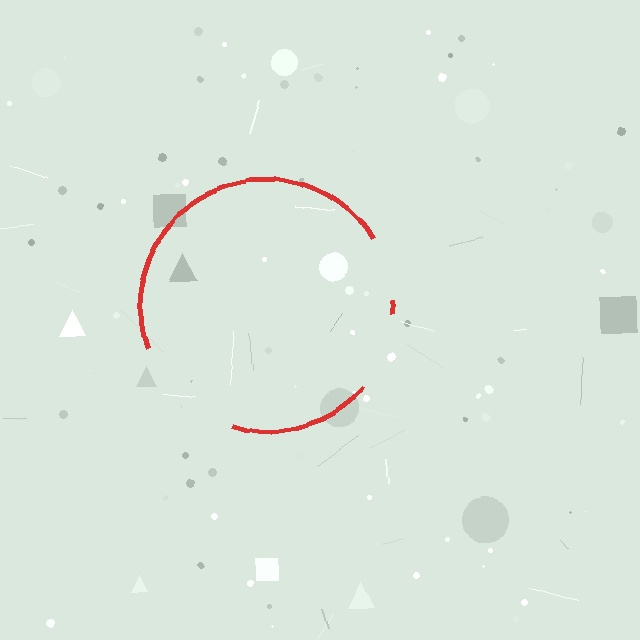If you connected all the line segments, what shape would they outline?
They would outline a circle.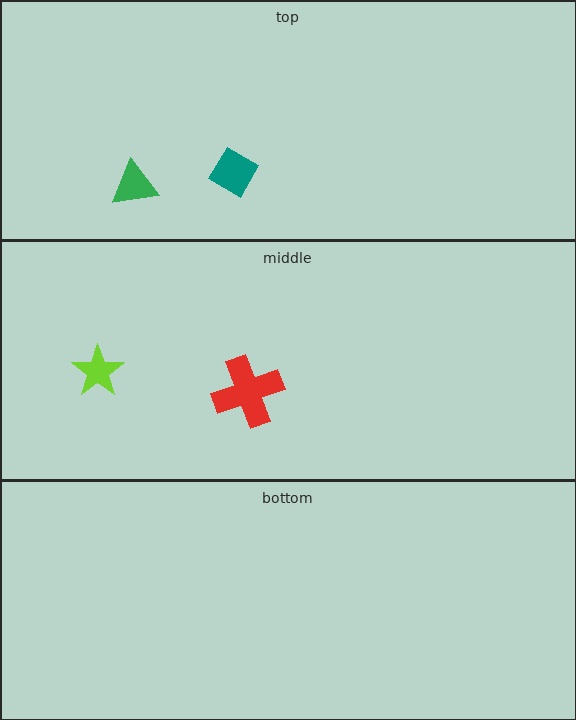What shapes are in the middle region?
The lime star, the red cross.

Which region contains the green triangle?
The top region.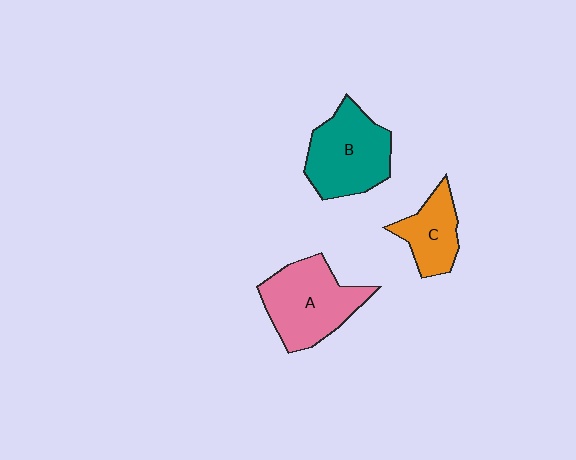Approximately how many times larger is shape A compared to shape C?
Approximately 1.7 times.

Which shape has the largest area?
Shape A (pink).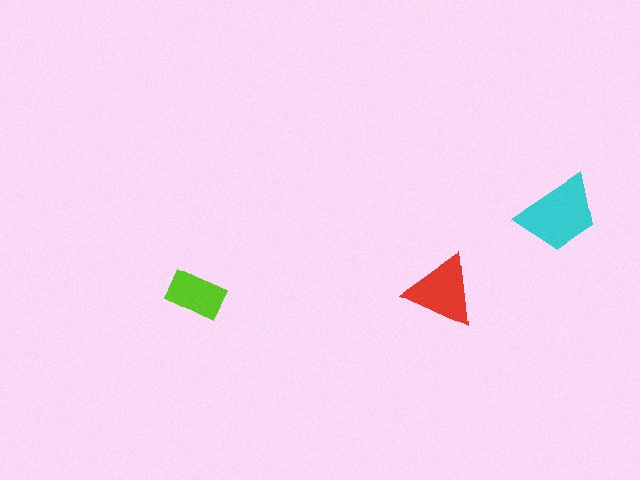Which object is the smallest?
The lime rectangle.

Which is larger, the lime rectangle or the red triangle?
The red triangle.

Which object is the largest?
The cyan trapezoid.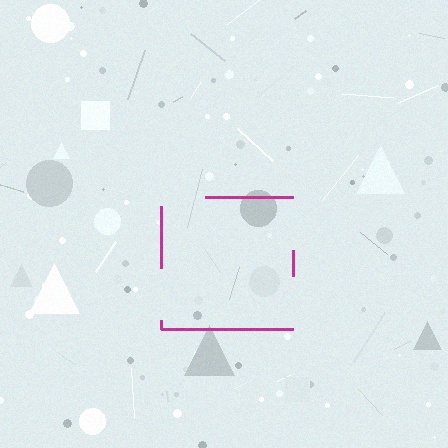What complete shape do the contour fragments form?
The contour fragments form a square.